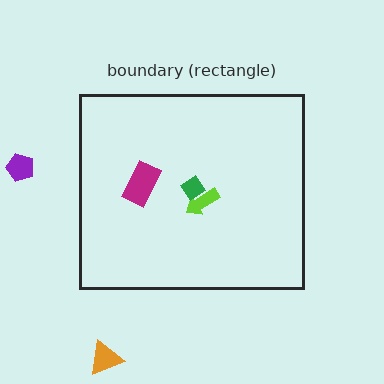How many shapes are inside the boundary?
3 inside, 2 outside.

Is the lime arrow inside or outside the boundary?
Inside.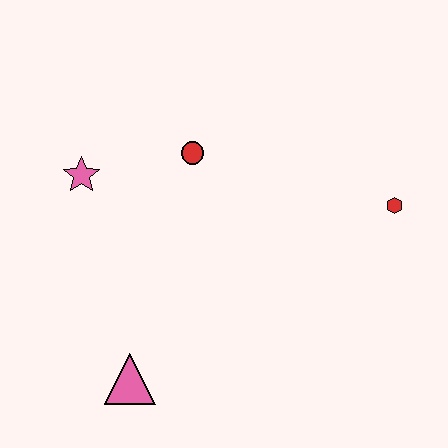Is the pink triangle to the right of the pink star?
Yes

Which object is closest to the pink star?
The red circle is closest to the pink star.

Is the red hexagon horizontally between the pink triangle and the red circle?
No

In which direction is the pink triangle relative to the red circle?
The pink triangle is below the red circle.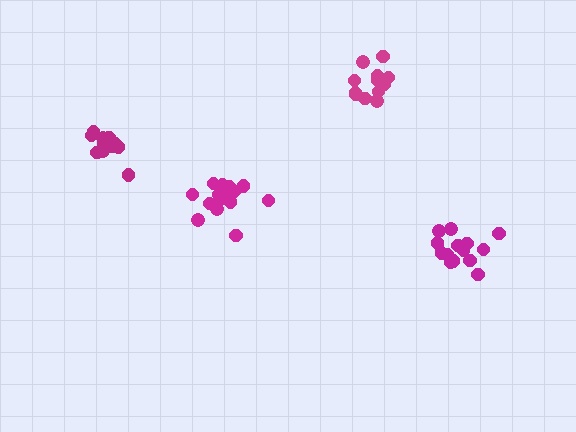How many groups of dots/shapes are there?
There are 4 groups.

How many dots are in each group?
Group 1: 14 dots, Group 2: 13 dots, Group 3: 16 dots, Group 4: 14 dots (57 total).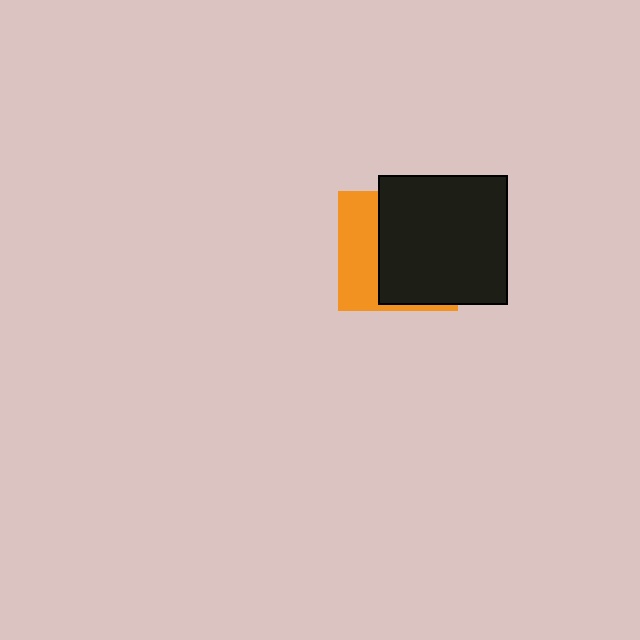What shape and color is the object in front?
The object in front is a black square.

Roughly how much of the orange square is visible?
A small part of it is visible (roughly 37%).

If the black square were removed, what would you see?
You would see the complete orange square.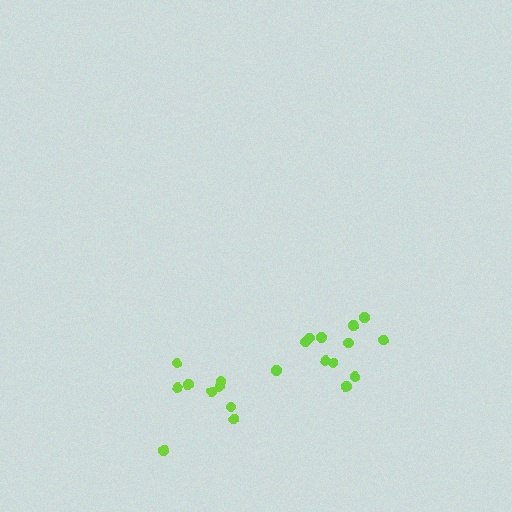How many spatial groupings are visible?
There are 2 spatial groupings.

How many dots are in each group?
Group 1: 9 dots, Group 2: 12 dots (21 total).